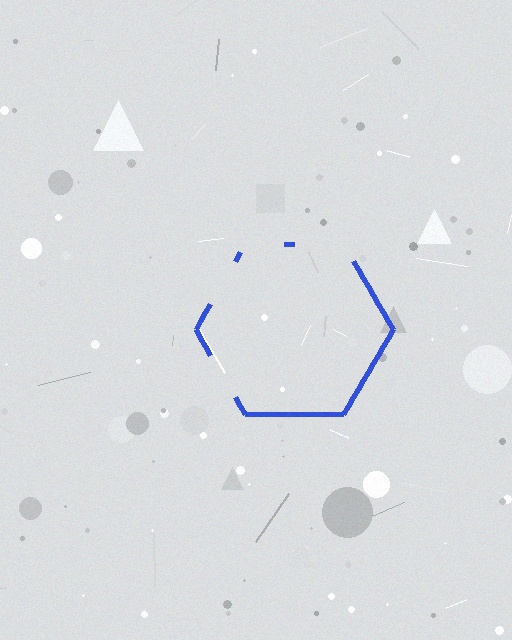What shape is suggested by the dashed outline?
The dashed outline suggests a hexagon.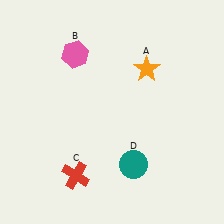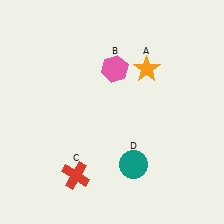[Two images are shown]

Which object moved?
The pink hexagon (B) moved right.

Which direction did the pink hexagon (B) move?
The pink hexagon (B) moved right.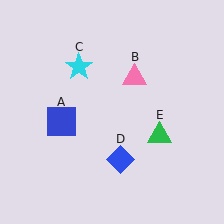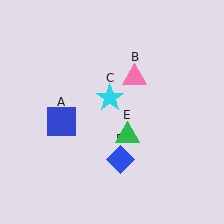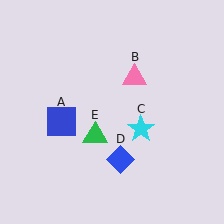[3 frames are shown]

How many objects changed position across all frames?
2 objects changed position: cyan star (object C), green triangle (object E).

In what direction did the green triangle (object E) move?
The green triangle (object E) moved left.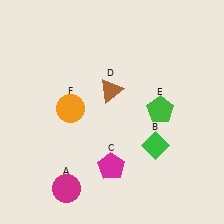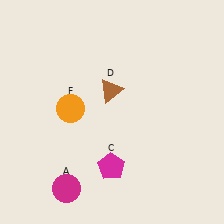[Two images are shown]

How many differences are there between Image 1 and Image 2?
There are 2 differences between the two images.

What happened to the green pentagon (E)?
The green pentagon (E) was removed in Image 2. It was in the top-right area of Image 1.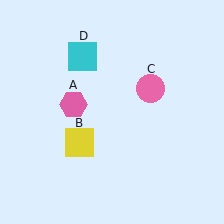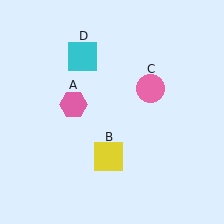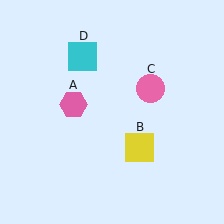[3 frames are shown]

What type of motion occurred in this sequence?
The yellow square (object B) rotated counterclockwise around the center of the scene.